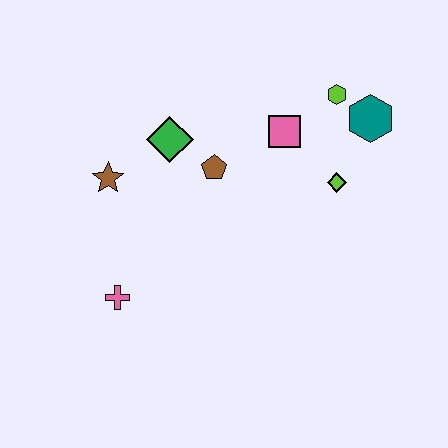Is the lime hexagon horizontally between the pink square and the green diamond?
No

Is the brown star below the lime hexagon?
Yes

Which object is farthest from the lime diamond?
The pink cross is farthest from the lime diamond.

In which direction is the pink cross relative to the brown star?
The pink cross is below the brown star.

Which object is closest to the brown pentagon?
The green diamond is closest to the brown pentagon.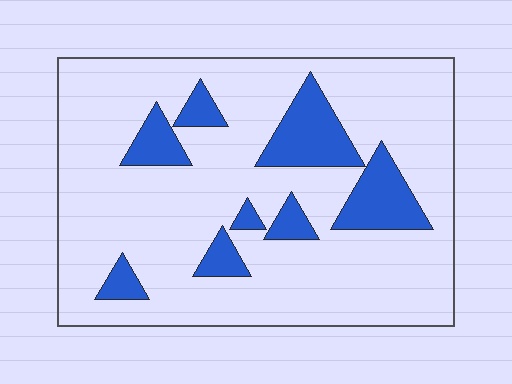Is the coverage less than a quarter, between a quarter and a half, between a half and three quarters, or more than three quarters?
Less than a quarter.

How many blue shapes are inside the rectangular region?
8.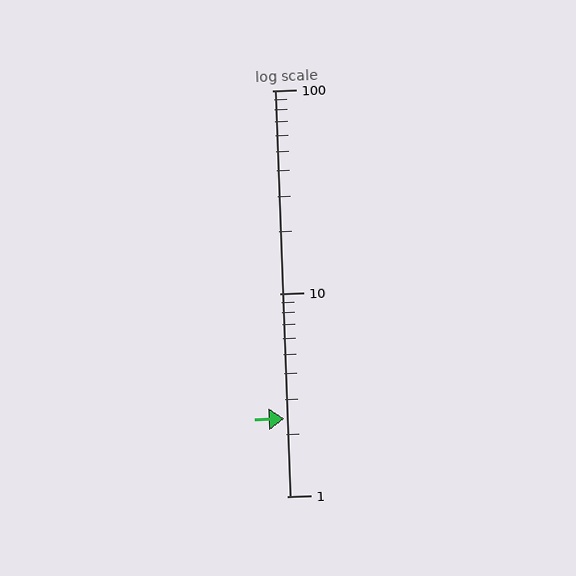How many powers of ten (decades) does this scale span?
The scale spans 2 decades, from 1 to 100.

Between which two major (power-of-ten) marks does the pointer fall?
The pointer is between 1 and 10.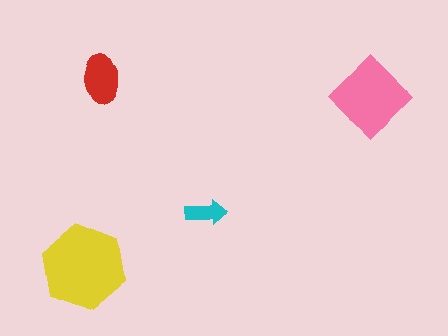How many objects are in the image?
There are 4 objects in the image.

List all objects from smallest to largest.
The cyan arrow, the red ellipse, the pink diamond, the yellow hexagon.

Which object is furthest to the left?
The yellow hexagon is leftmost.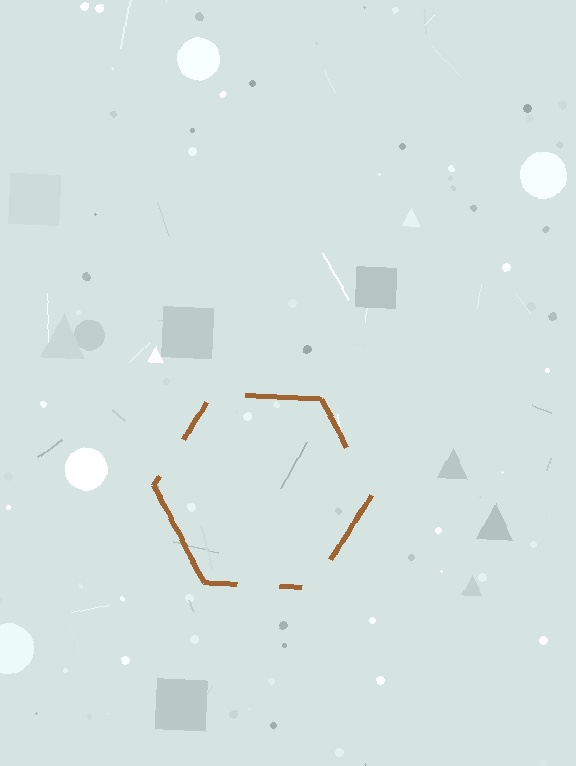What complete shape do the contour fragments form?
The contour fragments form a hexagon.